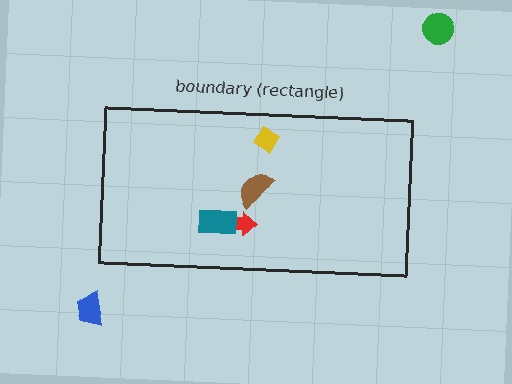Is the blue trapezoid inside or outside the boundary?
Outside.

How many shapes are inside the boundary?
4 inside, 2 outside.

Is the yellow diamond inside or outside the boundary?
Inside.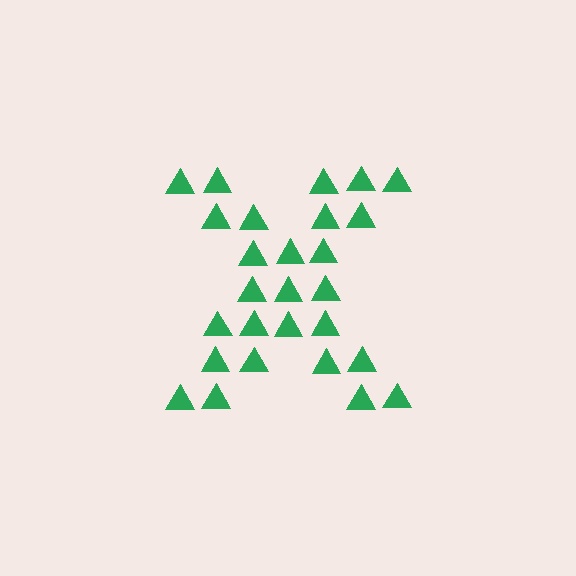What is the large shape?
The large shape is the letter X.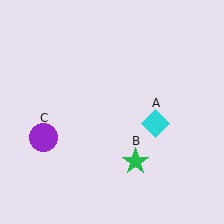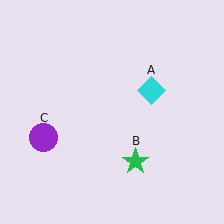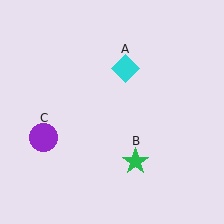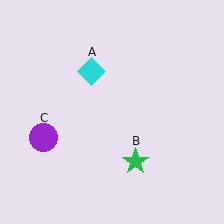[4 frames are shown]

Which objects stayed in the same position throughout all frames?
Green star (object B) and purple circle (object C) remained stationary.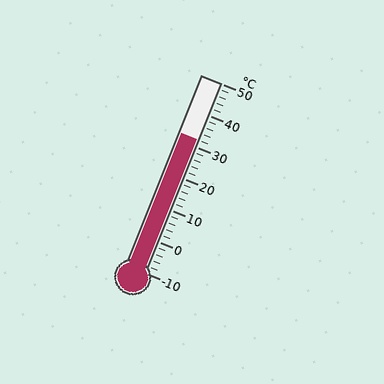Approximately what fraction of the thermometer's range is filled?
The thermometer is filled to approximately 70% of its range.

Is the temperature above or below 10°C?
The temperature is above 10°C.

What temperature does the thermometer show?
The thermometer shows approximately 32°C.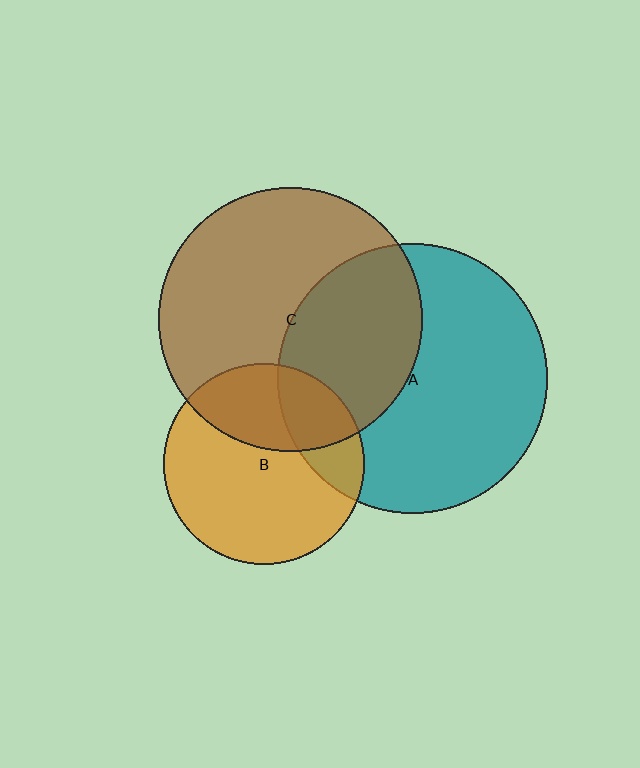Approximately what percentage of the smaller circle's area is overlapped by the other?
Approximately 20%.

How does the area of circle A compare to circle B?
Approximately 1.8 times.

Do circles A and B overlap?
Yes.